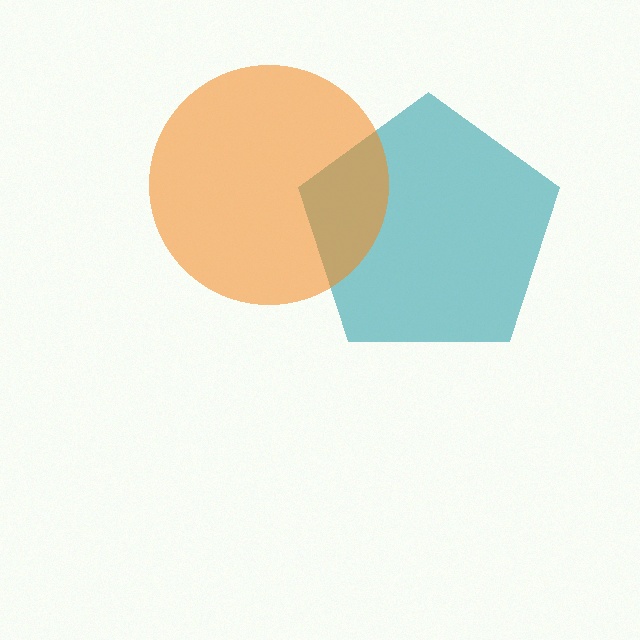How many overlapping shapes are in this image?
There are 2 overlapping shapes in the image.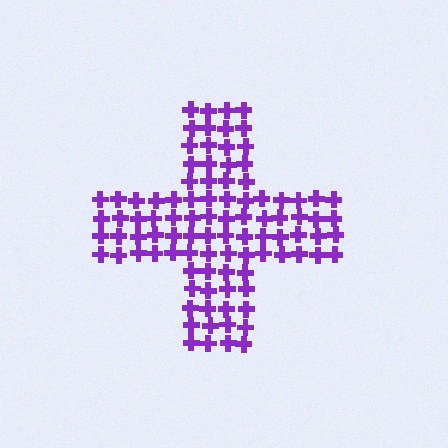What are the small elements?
The small elements are crosses.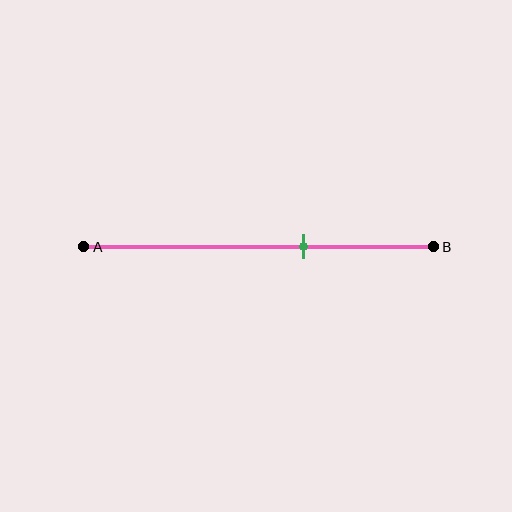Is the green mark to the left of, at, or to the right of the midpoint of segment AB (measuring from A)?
The green mark is to the right of the midpoint of segment AB.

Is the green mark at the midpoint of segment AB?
No, the mark is at about 65% from A, not at the 50% midpoint.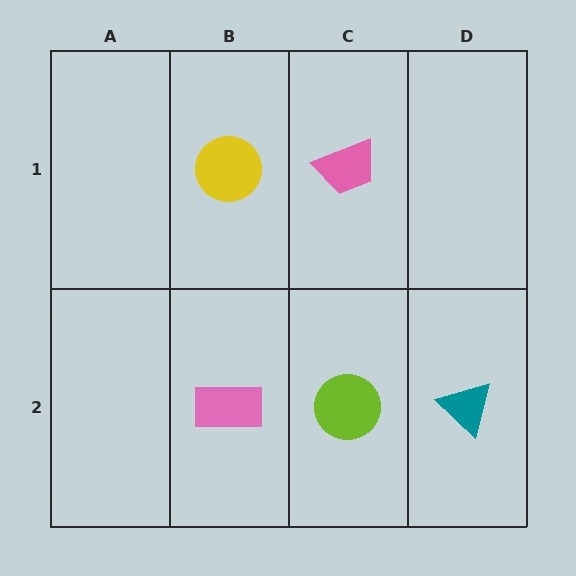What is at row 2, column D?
A teal triangle.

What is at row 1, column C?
A pink trapezoid.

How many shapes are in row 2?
3 shapes.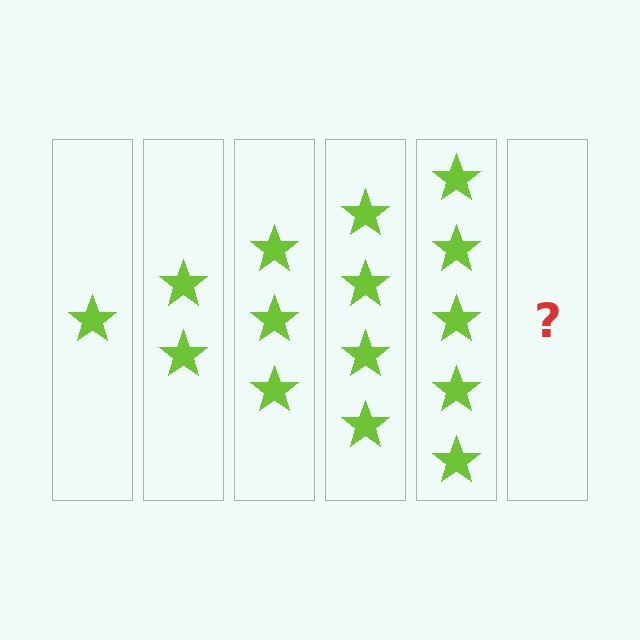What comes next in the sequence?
The next element should be 6 stars.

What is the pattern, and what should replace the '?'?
The pattern is that each step adds one more star. The '?' should be 6 stars.